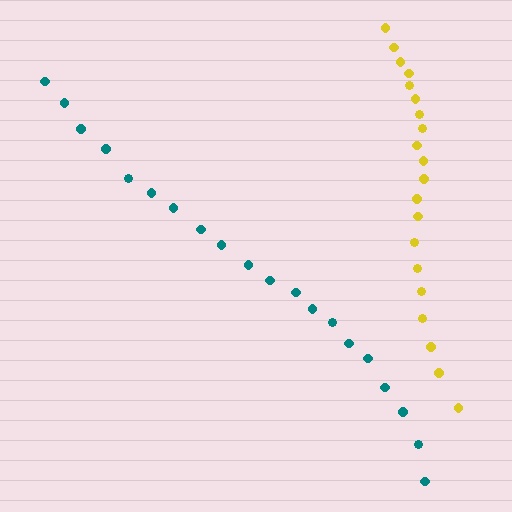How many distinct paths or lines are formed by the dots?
There are 2 distinct paths.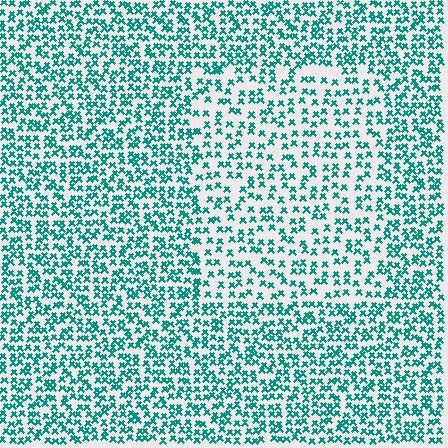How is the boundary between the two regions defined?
The boundary is defined by a change in element density (approximately 1.6x ratio). All elements are the same color, size, and shape.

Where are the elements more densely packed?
The elements are more densely packed outside the rectangle boundary.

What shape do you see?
I see a rectangle.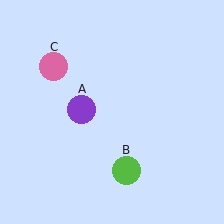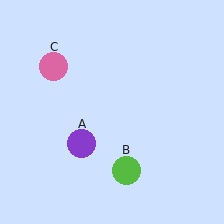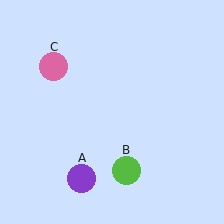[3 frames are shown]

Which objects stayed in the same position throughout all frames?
Lime circle (object B) and pink circle (object C) remained stationary.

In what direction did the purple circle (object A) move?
The purple circle (object A) moved down.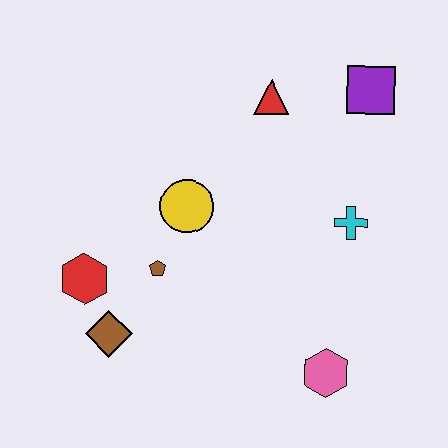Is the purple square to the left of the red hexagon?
No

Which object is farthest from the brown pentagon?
The purple square is farthest from the brown pentagon.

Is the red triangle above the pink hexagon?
Yes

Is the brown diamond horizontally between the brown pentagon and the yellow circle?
No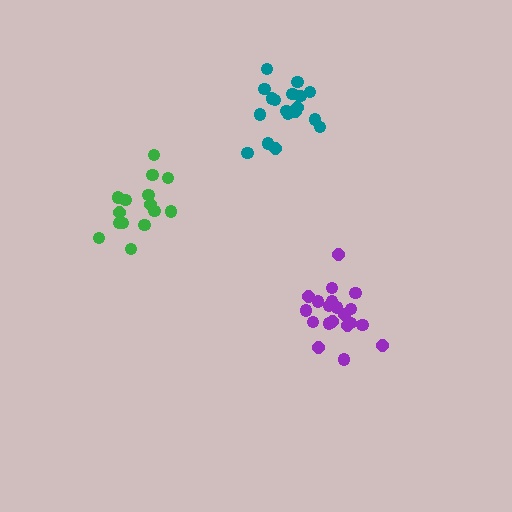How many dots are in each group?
Group 1: 15 dots, Group 2: 18 dots, Group 3: 20 dots (53 total).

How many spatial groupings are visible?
There are 3 spatial groupings.